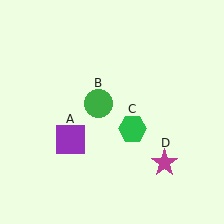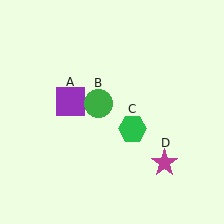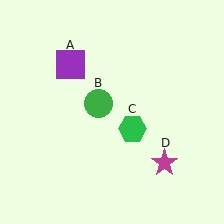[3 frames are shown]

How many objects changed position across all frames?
1 object changed position: purple square (object A).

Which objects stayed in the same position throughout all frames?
Green circle (object B) and green hexagon (object C) and magenta star (object D) remained stationary.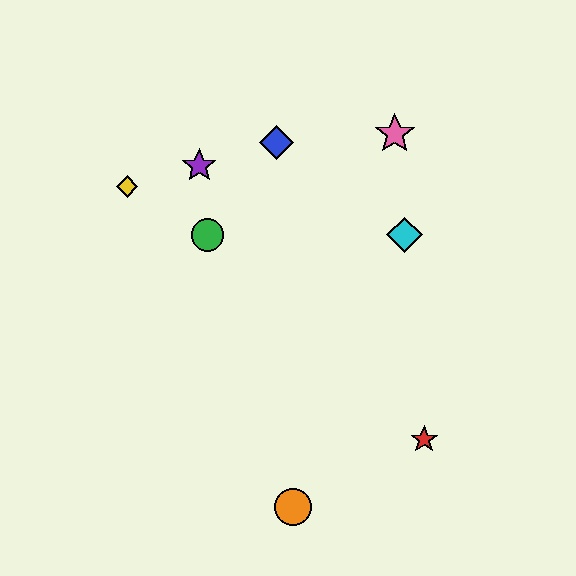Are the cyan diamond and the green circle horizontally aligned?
Yes, both are at y≈235.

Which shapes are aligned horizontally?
The green circle, the cyan diamond are aligned horizontally.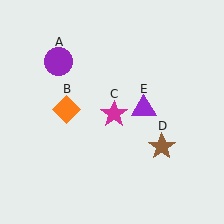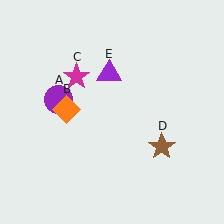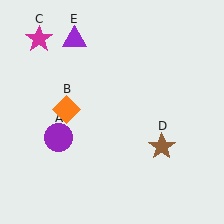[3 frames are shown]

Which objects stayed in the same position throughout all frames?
Orange diamond (object B) and brown star (object D) remained stationary.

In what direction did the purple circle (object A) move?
The purple circle (object A) moved down.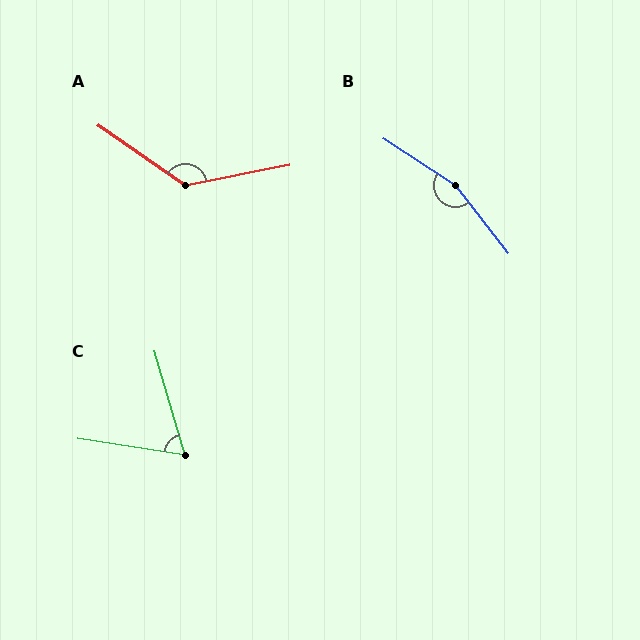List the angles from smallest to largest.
C (65°), A (134°), B (161°).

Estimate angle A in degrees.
Approximately 134 degrees.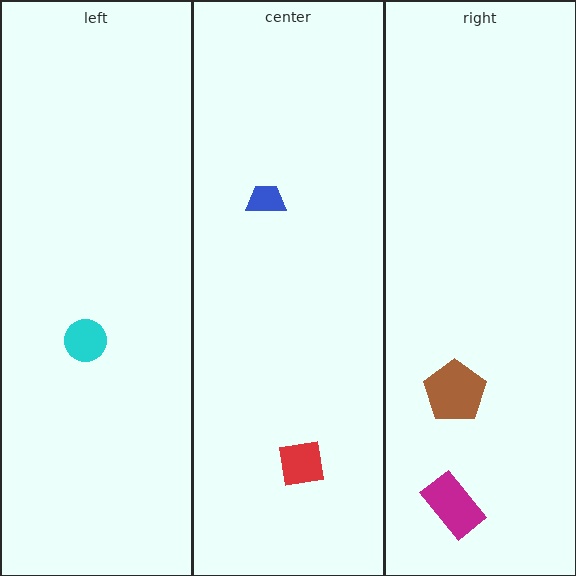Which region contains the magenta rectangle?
The right region.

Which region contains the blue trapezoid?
The center region.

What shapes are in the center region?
The red square, the blue trapezoid.